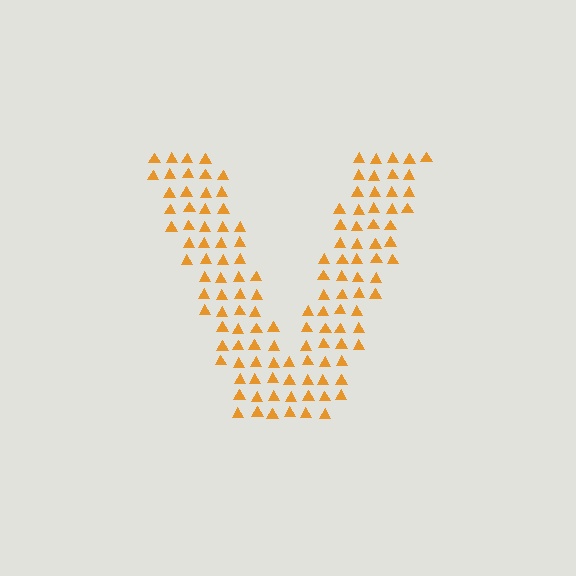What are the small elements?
The small elements are triangles.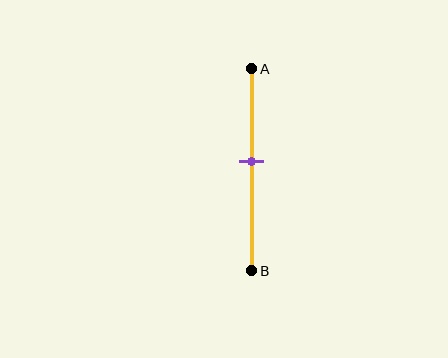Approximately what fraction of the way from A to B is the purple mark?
The purple mark is approximately 45% of the way from A to B.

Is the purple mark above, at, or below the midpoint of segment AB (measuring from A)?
The purple mark is above the midpoint of segment AB.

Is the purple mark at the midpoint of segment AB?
No, the mark is at about 45% from A, not at the 50% midpoint.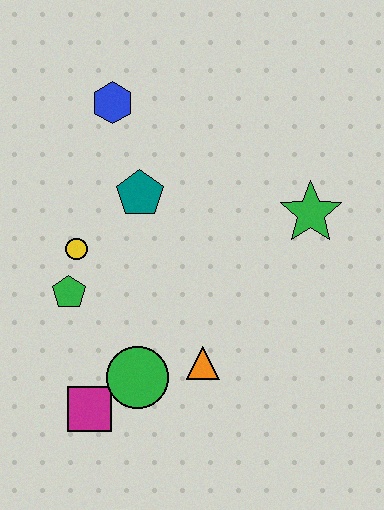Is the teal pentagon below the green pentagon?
No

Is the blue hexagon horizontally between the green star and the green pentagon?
Yes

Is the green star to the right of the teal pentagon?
Yes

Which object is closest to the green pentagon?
The yellow circle is closest to the green pentagon.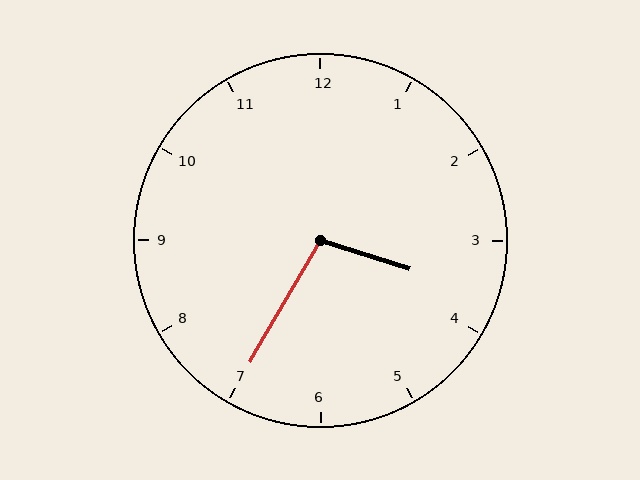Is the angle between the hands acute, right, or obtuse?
It is obtuse.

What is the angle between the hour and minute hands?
Approximately 102 degrees.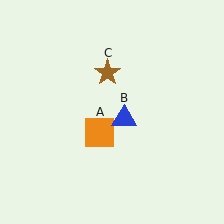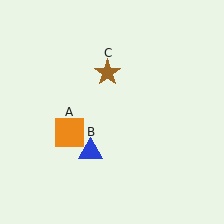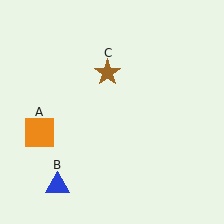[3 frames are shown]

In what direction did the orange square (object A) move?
The orange square (object A) moved left.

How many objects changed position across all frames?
2 objects changed position: orange square (object A), blue triangle (object B).